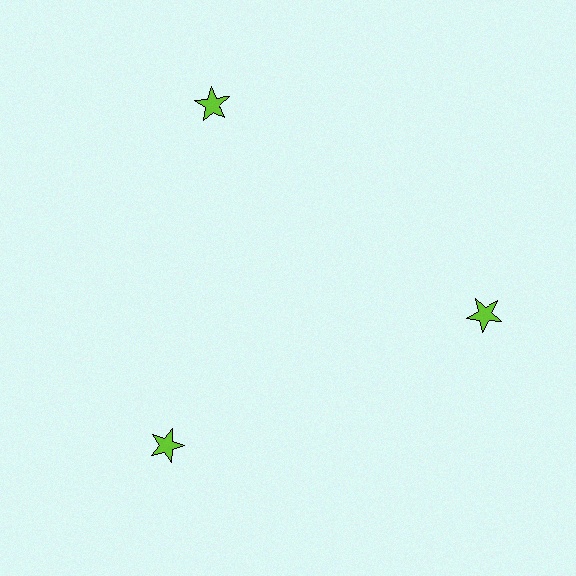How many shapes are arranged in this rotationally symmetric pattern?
There are 3 shapes, arranged in 3 groups of 1.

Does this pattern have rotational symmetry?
Yes, this pattern has 3-fold rotational symmetry. It looks the same after rotating 120 degrees around the center.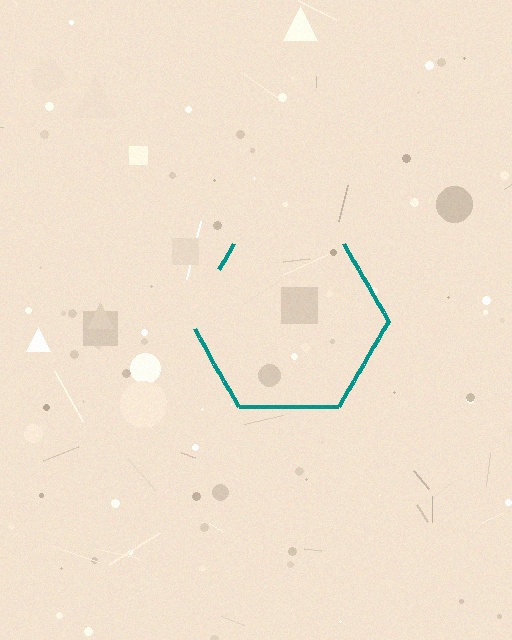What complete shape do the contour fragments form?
The contour fragments form a hexagon.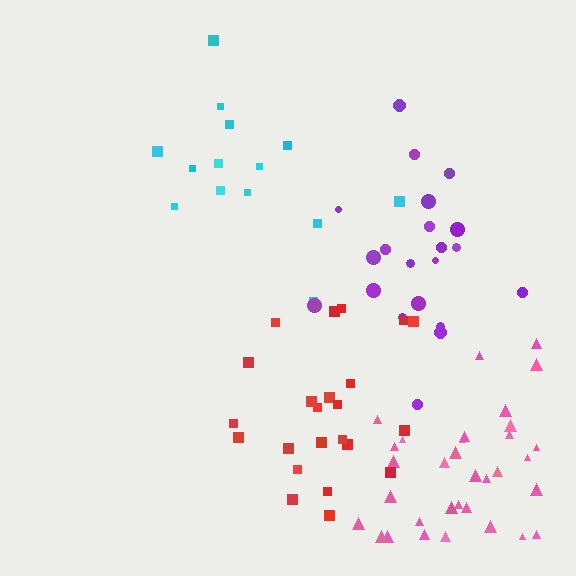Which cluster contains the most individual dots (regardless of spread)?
Pink (34).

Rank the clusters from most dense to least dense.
red, pink, purple, cyan.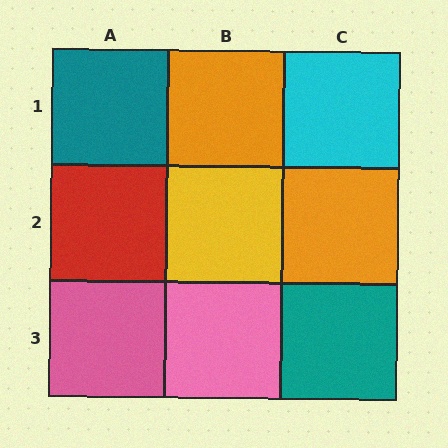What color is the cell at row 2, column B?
Yellow.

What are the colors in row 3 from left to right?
Pink, pink, teal.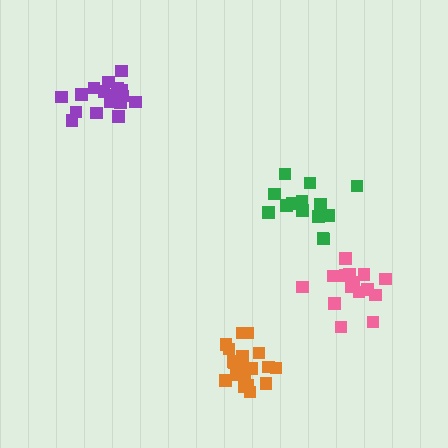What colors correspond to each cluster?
The clusters are colored: orange, purple, pink, green.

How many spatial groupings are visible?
There are 4 spatial groupings.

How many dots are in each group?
Group 1: 19 dots, Group 2: 17 dots, Group 3: 15 dots, Group 4: 15 dots (66 total).